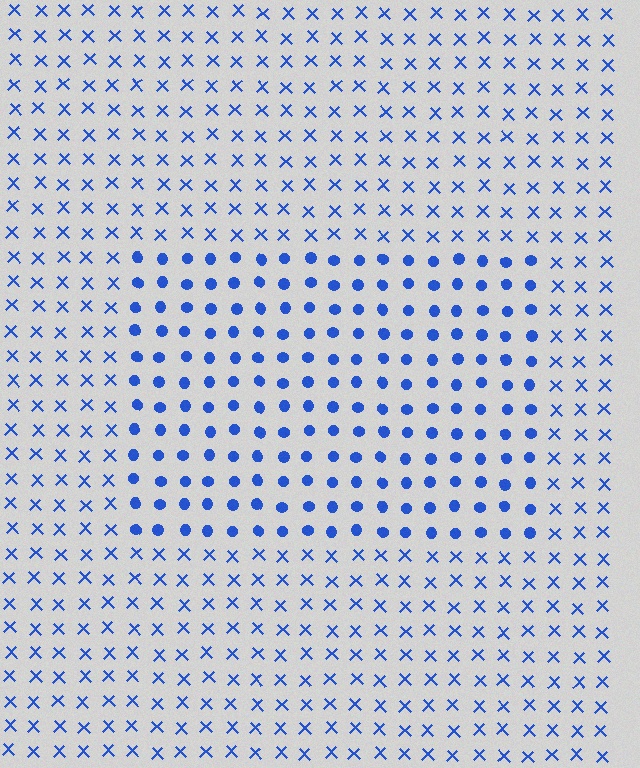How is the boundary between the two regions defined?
The boundary is defined by a change in element shape: circles inside vs. X marks outside. All elements share the same color and spacing.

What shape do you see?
I see a rectangle.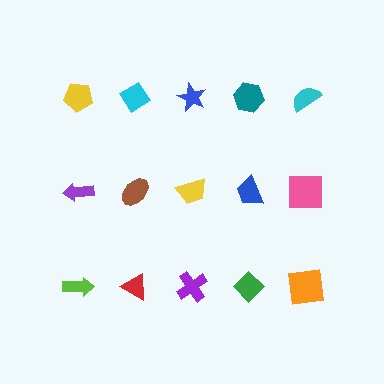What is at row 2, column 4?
A blue trapezoid.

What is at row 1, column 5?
A cyan semicircle.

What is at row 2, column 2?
A brown ellipse.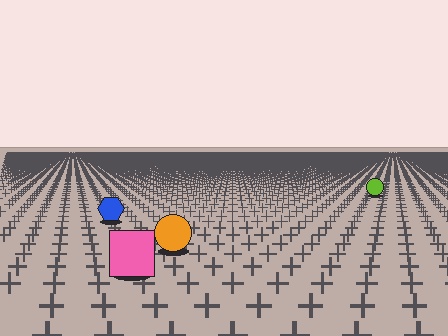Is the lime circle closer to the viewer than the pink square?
No. The pink square is closer — you can tell from the texture gradient: the ground texture is coarser near it.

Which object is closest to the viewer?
The pink square is closest. The texture marks near it are larger and more spread out.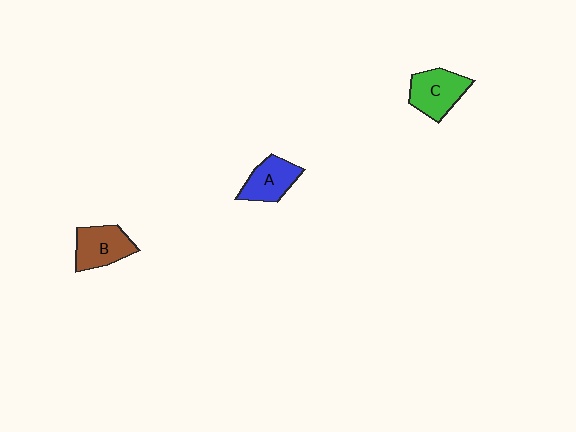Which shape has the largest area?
Shape C (green).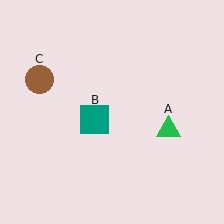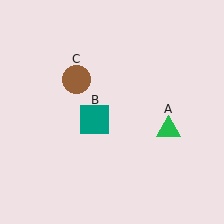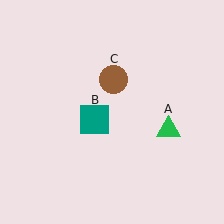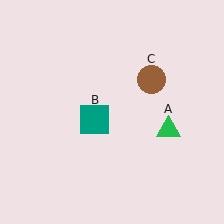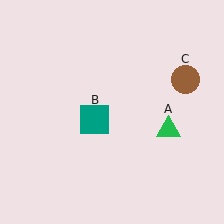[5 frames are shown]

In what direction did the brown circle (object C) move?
The brown circle (object C) moved right.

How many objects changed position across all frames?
1 object changed position: brown circle (object C).